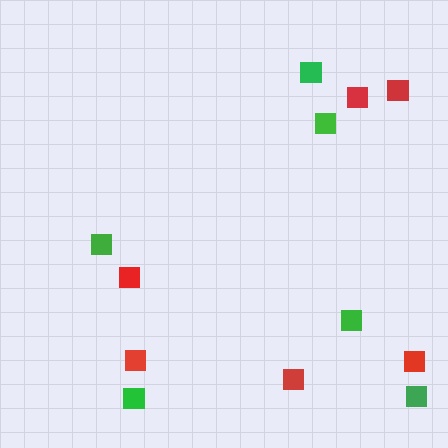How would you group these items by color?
There are 2 groups: one group of red squares (6) and one group of green squares (6).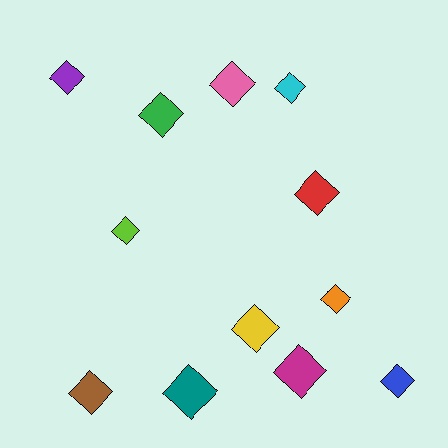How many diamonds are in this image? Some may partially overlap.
There are 12 diamonds.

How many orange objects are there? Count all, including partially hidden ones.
There is 1 orange object.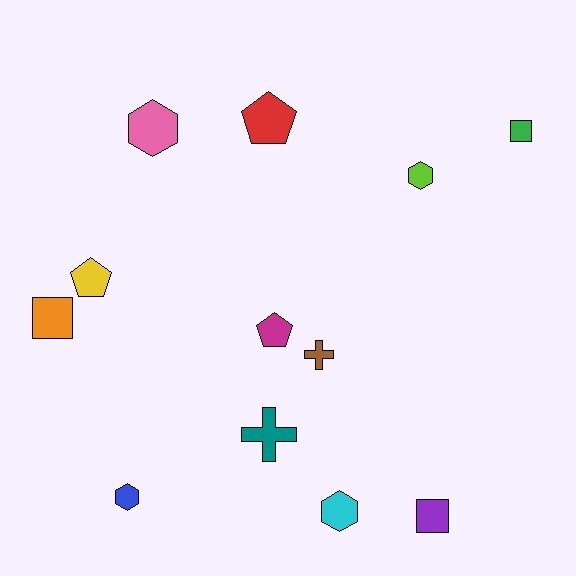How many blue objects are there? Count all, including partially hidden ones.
There is 1 blue object.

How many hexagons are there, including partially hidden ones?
There are 4 hexagons.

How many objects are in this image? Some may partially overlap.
There are 12 objects.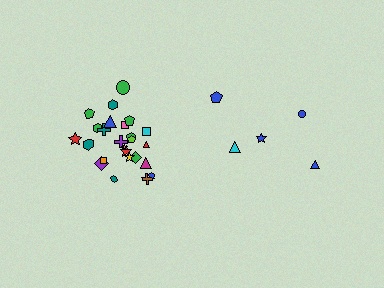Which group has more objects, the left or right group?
The left group.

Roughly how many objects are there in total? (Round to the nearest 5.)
Roughly 30 objects in total.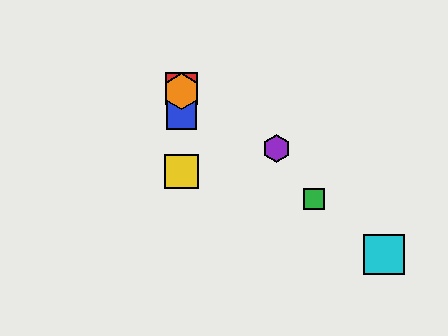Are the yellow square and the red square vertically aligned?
Yes, both are at x≈182.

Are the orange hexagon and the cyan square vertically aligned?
No, the orange hexagon is at x≈182 and the cyan square is at x≈384.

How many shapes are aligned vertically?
4 shapes (the red square, the blue square, the yellow square, the orange hexagon) are aligned vertically.